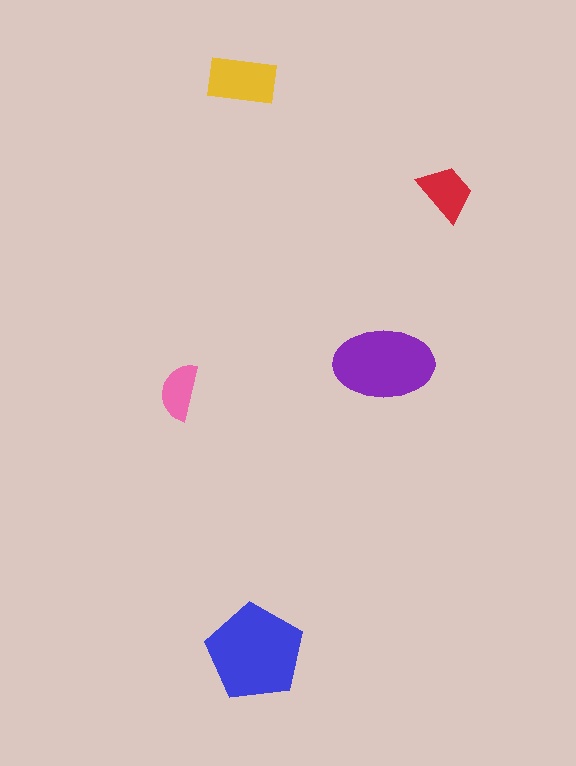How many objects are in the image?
There are 5 objects in the image.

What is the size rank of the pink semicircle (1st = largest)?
5th.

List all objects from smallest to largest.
The pink semicircle, the red trapezoid, the yellow rectangle, the purple ellipse, the blue pentagon.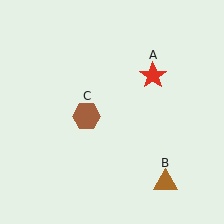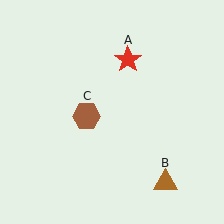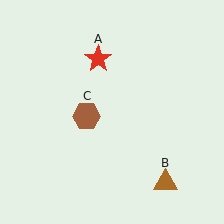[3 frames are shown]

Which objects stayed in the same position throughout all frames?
Brown triangle (object B) and brown hexagon (object C) remained stationary.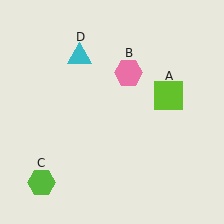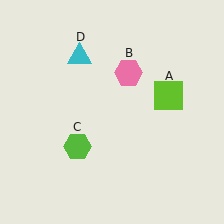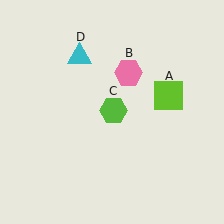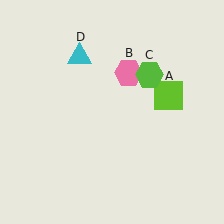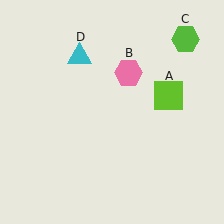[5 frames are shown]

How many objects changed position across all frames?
1 object changed position: lime hexagon (object C).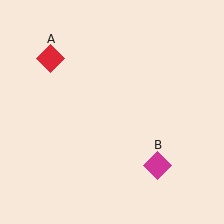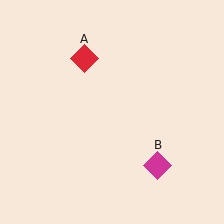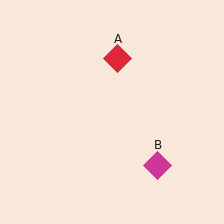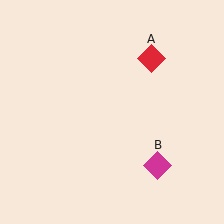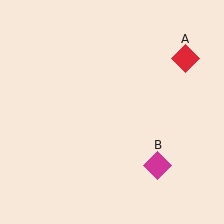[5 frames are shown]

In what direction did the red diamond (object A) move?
The red diamond (object A) moved right.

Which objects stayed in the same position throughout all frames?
Magenta diamond (object B) remained stationary.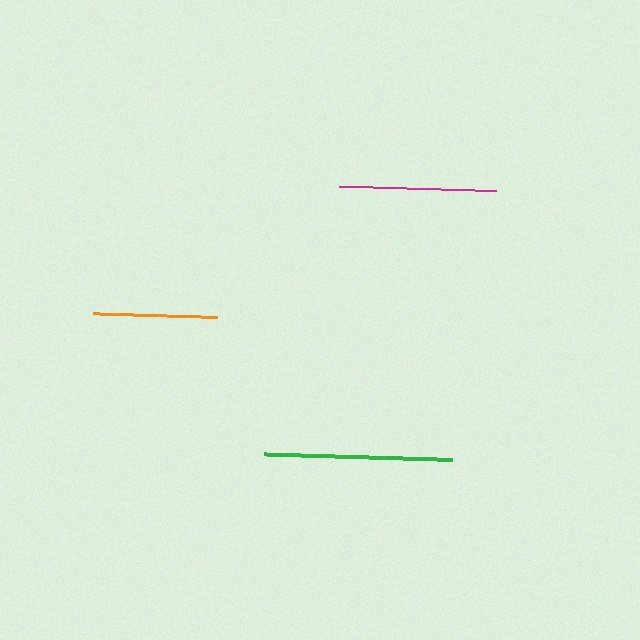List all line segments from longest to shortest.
From longest to shortest: green, magenta, orange.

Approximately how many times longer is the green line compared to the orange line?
The green line is approximately 1.5 times the length of the orange line.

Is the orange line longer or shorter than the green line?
The green line is longer than the orange line.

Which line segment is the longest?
The green line is the longest at approximately 187 pixels.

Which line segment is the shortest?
The orange line is the shortest at approximately 124 pixels.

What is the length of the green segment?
The green segment is approximately 187 pixels long.